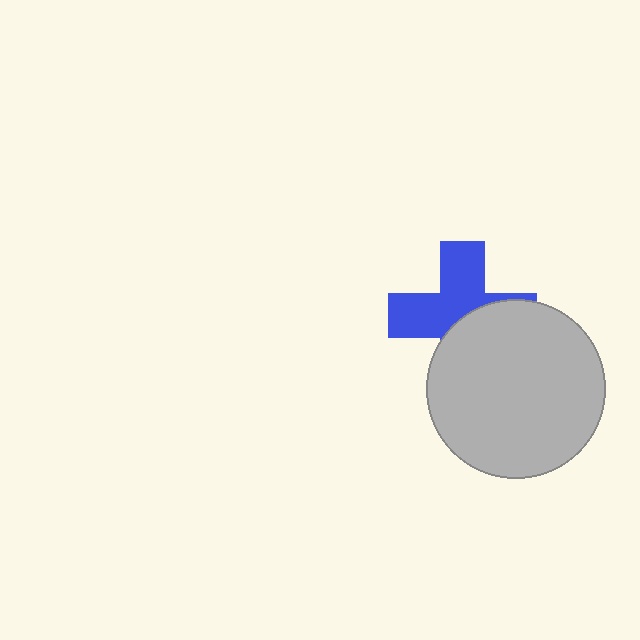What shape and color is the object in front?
The object in front is a light gray circle.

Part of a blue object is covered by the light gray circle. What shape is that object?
It is a cross.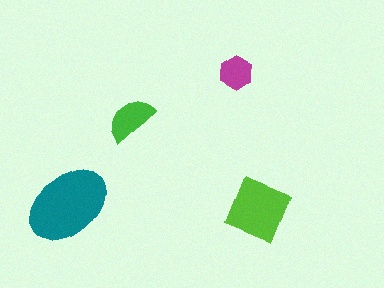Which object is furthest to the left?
The teal ellipse is leftmost.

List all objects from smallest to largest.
The magenta hexagon, the green semicircle, the lime diamond, the teal ellipse.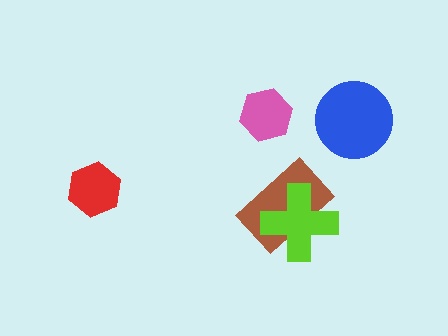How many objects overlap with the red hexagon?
0 objects overlap with the red hexagon.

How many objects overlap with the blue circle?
0 objects overlap with the blue circle.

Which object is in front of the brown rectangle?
The lime cross is in front of the brown rectangle.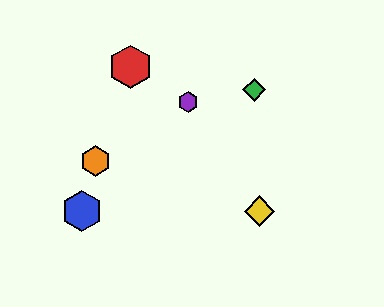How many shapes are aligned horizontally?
2 shapes (the blue hexagon, the yellow diamond) are aligned horizontally.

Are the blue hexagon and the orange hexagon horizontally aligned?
No, the blue hexagon is at y≈211 and the orange hexagon is at y≈161.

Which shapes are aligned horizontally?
The blue hexagon, the yellow diamond are aligned horizontally.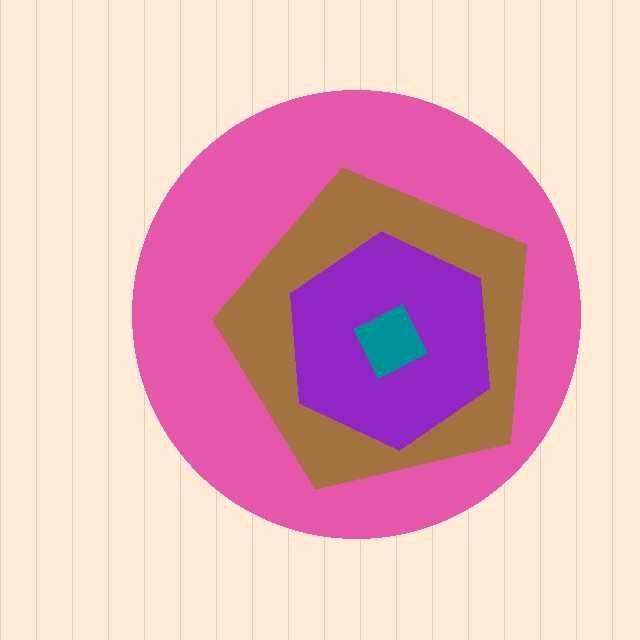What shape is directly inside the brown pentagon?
The purple hexagon.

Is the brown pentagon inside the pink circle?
Yes.